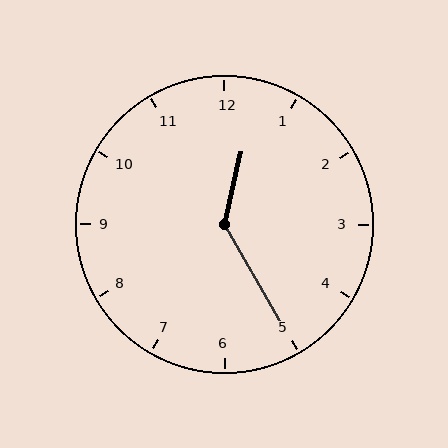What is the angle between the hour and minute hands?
Approximately 138 degrees.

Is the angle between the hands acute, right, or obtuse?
It is obtuse.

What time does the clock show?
12:25.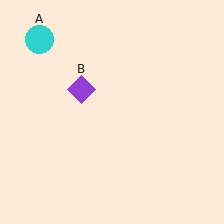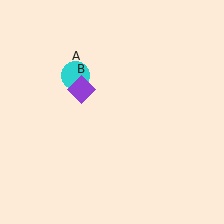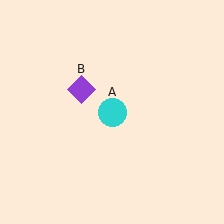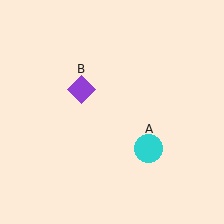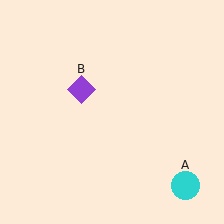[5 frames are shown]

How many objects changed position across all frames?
1 object changed position: cyan circle (object A).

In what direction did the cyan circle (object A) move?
The cyan circle (object A) moved down and to the right.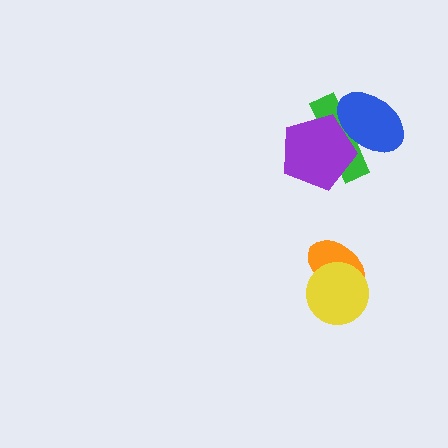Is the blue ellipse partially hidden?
No, no other shape covers it.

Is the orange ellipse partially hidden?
Yes, it is partially covered by another shape.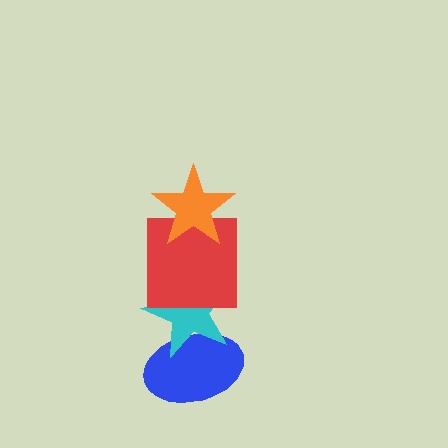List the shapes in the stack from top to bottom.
From top to bottom: the orange star, the red square, the cyan star, the blue ellipse.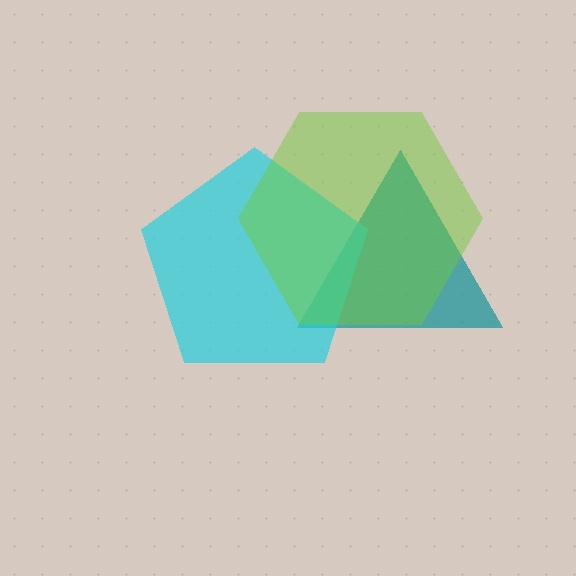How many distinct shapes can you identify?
There are 3 distinct shapes: a teal triangle, a cyan pentagon, a lime hexagon.